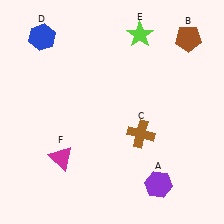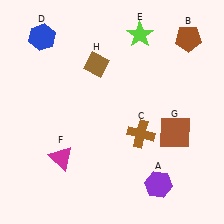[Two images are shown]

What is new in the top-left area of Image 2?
A brown diamond (H) was added in the top-left area of Image 2.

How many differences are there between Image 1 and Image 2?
There are 2 differences between the two images.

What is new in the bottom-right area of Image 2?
A brown square (G) was added in the bottom-right area of Image 2.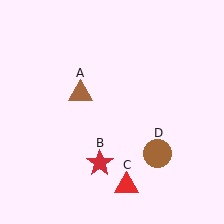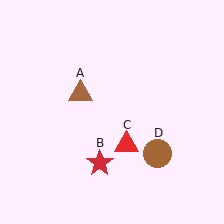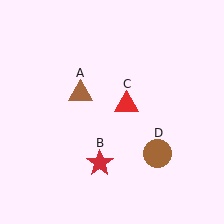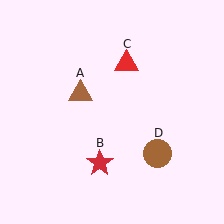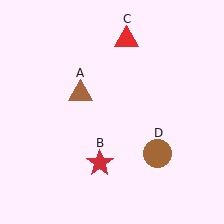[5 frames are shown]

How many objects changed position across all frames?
1 object changed position: red triangle (object C).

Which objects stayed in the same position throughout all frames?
Brown triangle (object A) and red star (object B) and brown circle (object D) remained stationary.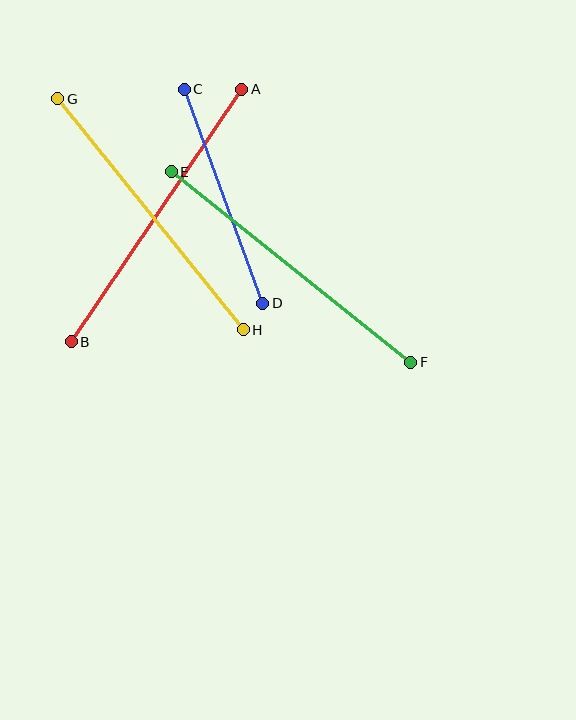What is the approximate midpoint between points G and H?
The midpoint is at approximately (150, 214) pixels.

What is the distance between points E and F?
The distance is approximately 306 pixels.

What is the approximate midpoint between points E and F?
The midpoint is at approximately (291, 267) pixels.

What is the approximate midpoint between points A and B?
The midpoint is at approximately (156, 215) pixels.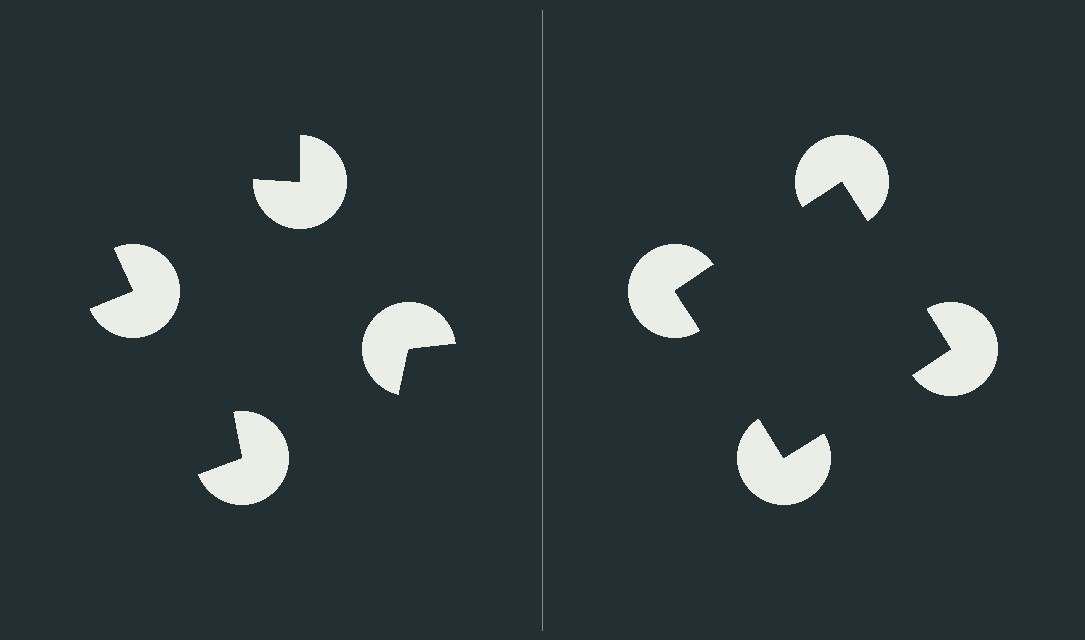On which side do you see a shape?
An illusory square appears on the right side. On the left side the wedge cuts are rotated, so no coherent shape forms.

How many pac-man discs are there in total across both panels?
8 — 4 on each side.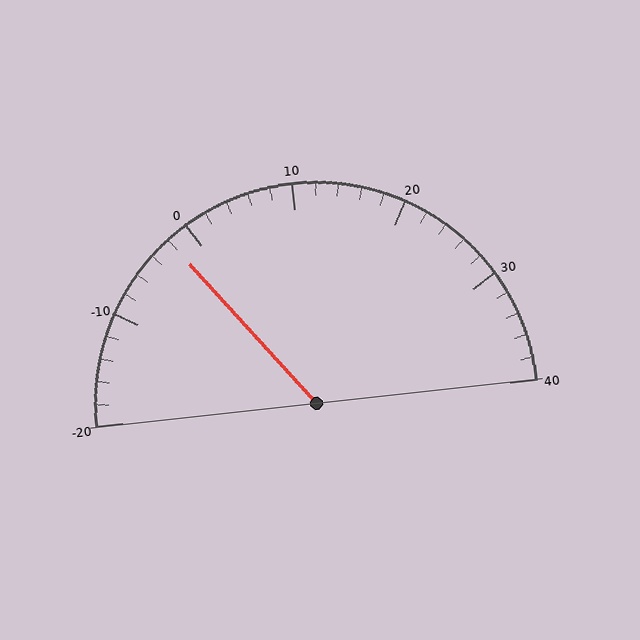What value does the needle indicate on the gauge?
The needle indicates approximately -2.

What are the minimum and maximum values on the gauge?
The gauge ranges from -20 to 40.